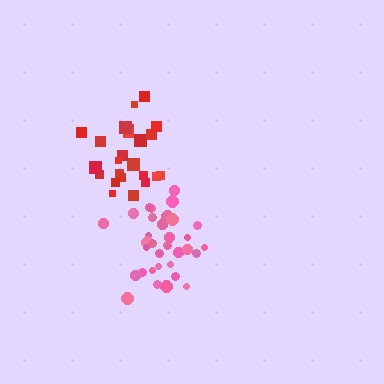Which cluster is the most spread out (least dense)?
Red.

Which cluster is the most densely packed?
Pink.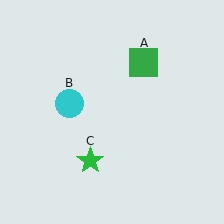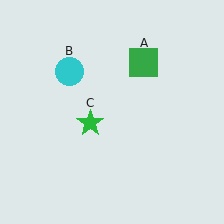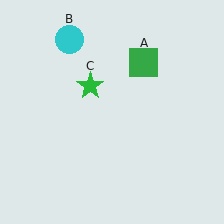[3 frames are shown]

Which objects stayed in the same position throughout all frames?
Green square (object A) remained stationary.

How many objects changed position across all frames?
2 objects changed position: cyan circle (object B), green star (object C).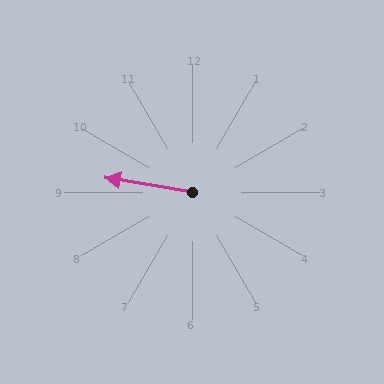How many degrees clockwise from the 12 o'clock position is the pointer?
Approximately 279 degrees.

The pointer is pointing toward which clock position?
Roughly 9 o'clock.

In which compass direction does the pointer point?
West.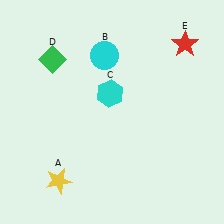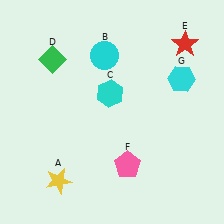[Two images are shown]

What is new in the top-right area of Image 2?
A cyan hexagon (G) was added in the top-right area of Image 2.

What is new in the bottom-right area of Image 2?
A pink pentagon (F) was added in the bottom-right area of Image 2.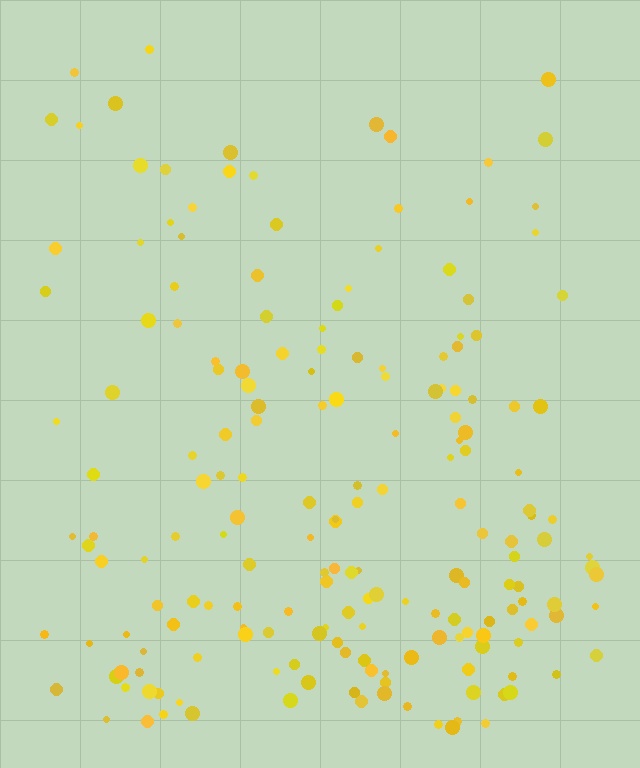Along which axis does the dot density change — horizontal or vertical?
Vertical.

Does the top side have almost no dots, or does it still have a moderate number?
Still a moderate number, just noticeably fewer than the bottom.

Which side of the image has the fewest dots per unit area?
The top.